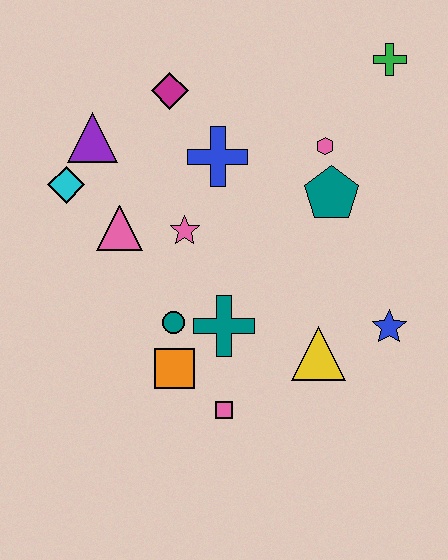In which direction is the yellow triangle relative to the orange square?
The yellow triangle is to the right of the orange square.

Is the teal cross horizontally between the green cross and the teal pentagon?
No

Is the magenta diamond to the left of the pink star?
Yes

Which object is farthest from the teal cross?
The green cross is farthest from the teal cross.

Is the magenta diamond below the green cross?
Yes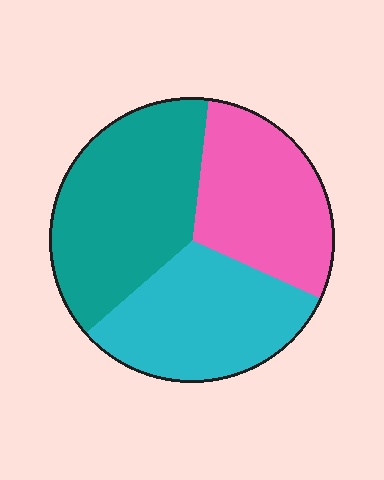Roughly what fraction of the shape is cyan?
Cyan covers 32% of the shape.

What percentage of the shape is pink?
Pink takes up about one third (1/3) of the shape.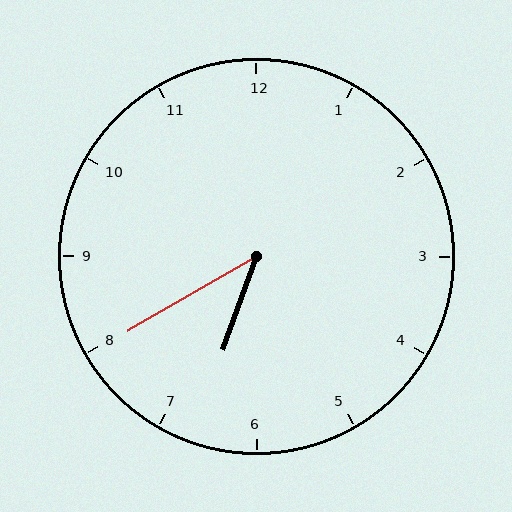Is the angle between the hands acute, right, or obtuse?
It is acute.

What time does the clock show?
6:40.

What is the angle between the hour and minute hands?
Approximately 40 degrees.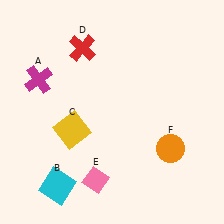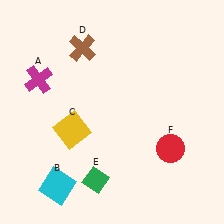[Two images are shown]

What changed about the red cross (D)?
In Image 1, D is red. In Image 2, it changed to brown.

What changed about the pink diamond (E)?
In Image 1, E is pink. In Image 2, it changed to green.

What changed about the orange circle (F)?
In Image 1, F is orange. In Image 2, it changed to red.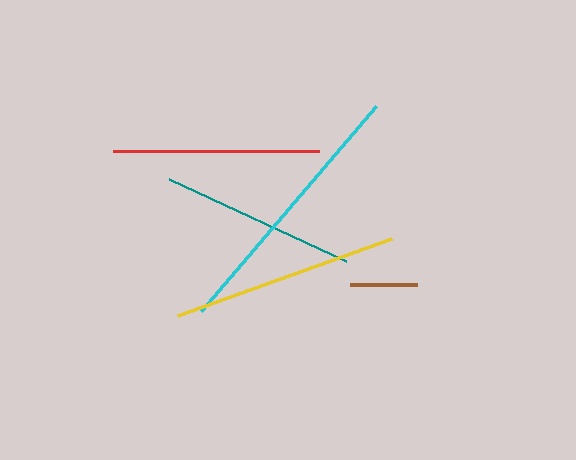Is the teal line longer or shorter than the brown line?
The teal line is longer than the brown line.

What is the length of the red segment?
The red segment is approximately 206 pixels long.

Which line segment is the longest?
The cyan line is the longest at approximately 270 pixels.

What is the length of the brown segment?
The brown segment is approximately 67 pixels long.